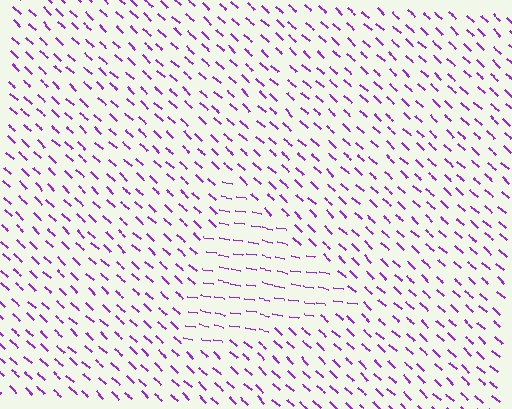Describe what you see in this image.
The image is filled with small purple line segments. A triangle region in the image has lines oriented differently from the surrounding lines, creating a visible texture boundary.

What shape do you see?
I see a triangle.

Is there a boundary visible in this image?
Yes, there is a texture boundary formed by a change in line orientation.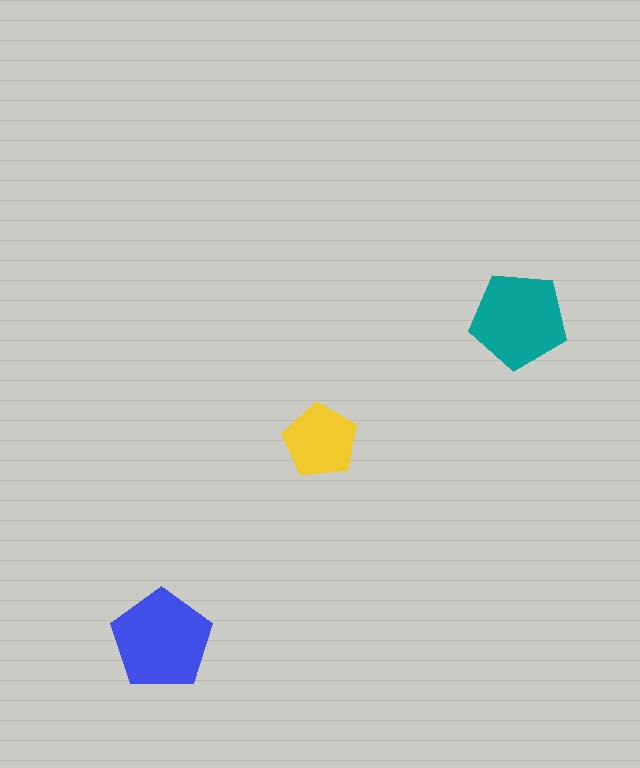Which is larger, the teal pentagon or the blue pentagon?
The blue one.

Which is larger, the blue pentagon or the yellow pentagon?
The blue one.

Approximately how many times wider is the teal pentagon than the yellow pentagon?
About 1.5 times wider.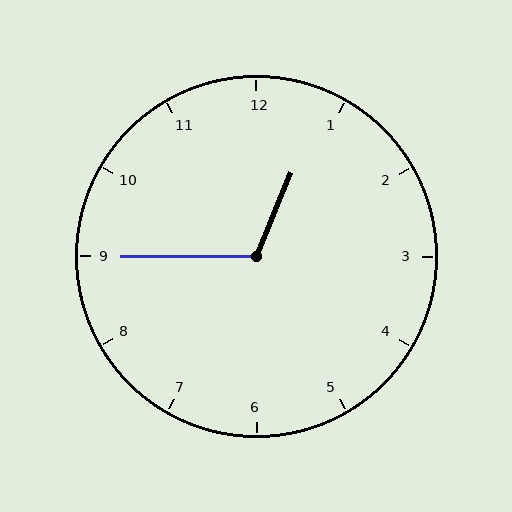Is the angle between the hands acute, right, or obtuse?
It is obtuse.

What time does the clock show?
12:45.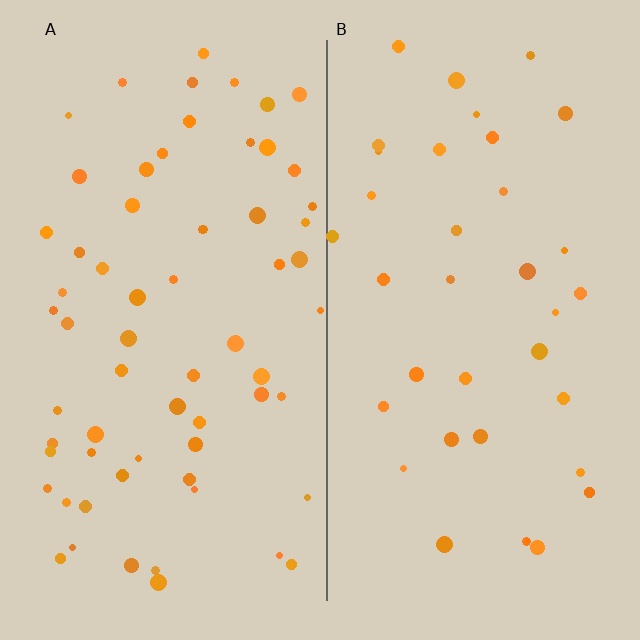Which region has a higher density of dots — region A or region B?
A (the left).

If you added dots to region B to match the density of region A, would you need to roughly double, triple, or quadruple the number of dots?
Approximately double.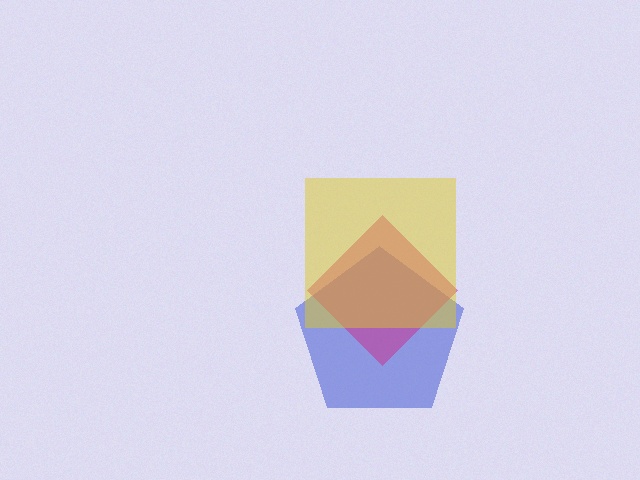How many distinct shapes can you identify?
There are 3 distinct shapes: a blue pentagon, a magenta diamond, a yellow square.